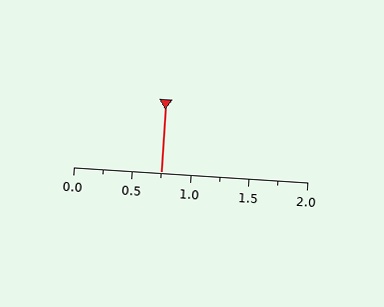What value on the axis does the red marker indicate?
The marker indicates approximately 0.75.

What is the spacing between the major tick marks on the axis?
The major ticks are spaced 0.5 apart.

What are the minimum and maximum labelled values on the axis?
The axis runs from 0.0 to 2.0.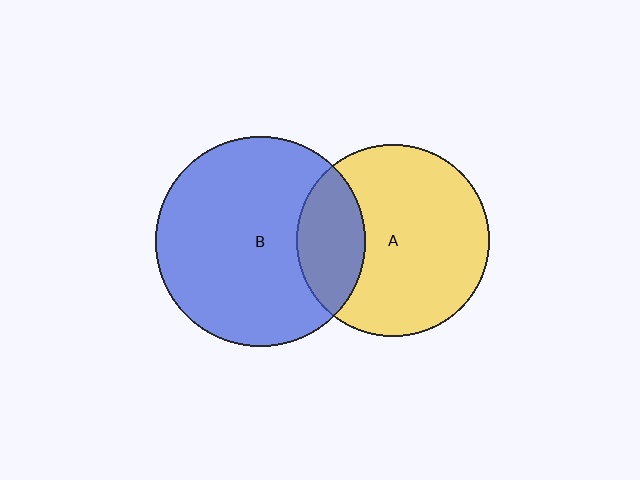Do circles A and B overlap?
Yes.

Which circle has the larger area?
Circle B (blue).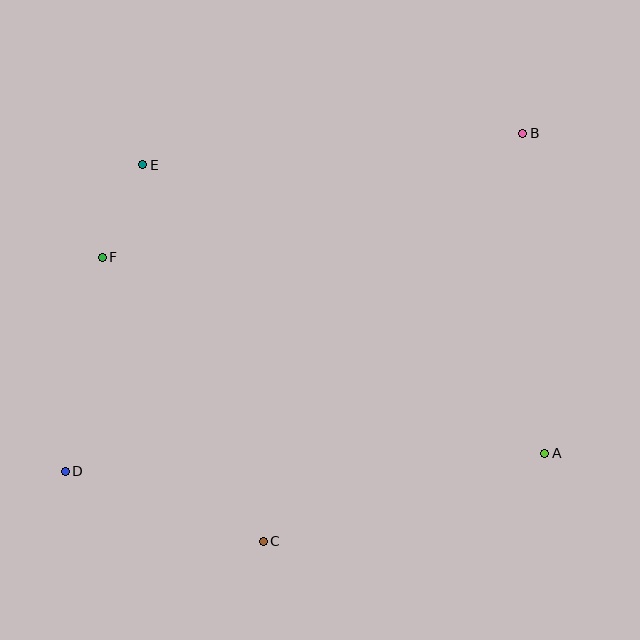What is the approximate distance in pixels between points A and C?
The distance between A and C is approximately 295 pixels.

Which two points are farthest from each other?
Points B and D are farthest from each other.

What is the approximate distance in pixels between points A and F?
The distance between A and F is approximately 484 pixels.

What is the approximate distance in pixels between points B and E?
The distance between B and E is approximately 381 pixels.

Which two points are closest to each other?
Points E and F are closest to each other.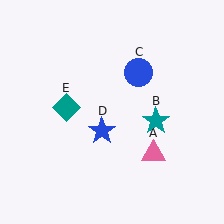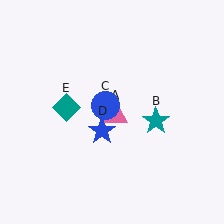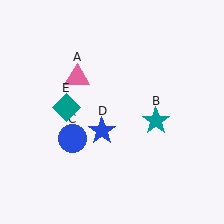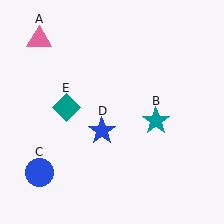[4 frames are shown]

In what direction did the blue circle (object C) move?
The blue circle (object C) moved down and to the left.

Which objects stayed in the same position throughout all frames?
Teal star (object B) and blue star (object D) and teal diamond (object E) remained stationary.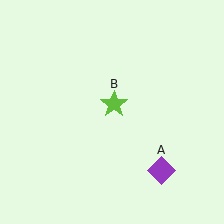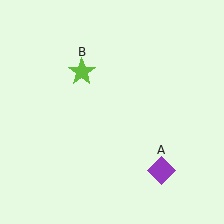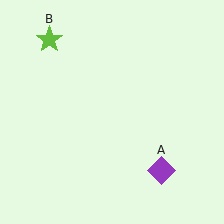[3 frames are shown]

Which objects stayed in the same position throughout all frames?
Purple diamond (object A) remained stationary.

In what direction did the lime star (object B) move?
The lime star (object B) moved up and to the left.